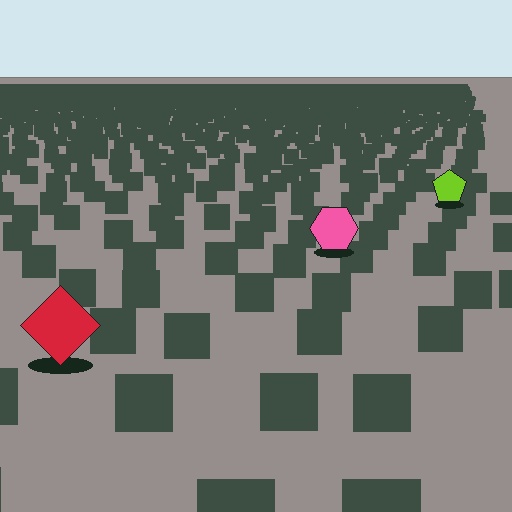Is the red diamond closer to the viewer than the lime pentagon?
Yes. The red diamond is closer — you can tell from the texture gradient: the ground texture is coarser near it.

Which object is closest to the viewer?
The red diamond is closest. The texture marks near it are larger and more spread out.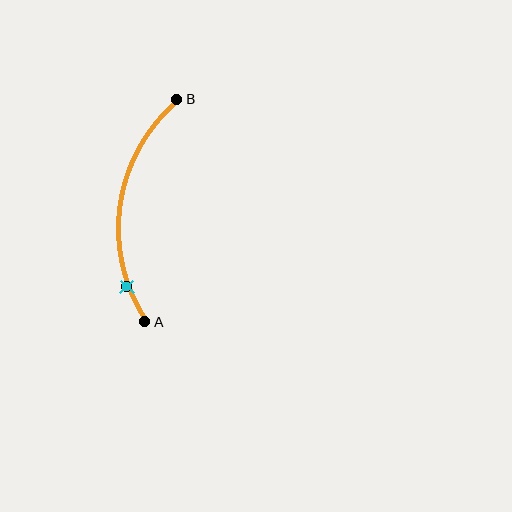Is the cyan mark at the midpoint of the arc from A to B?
No. The cyan mark lies on the arc but is closer to endpoint A. The arc midpoint would be at the point on the curve equidistant along the arc from both A and B.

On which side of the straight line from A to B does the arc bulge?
The arc bulges to the left of the straight line connecting A and B.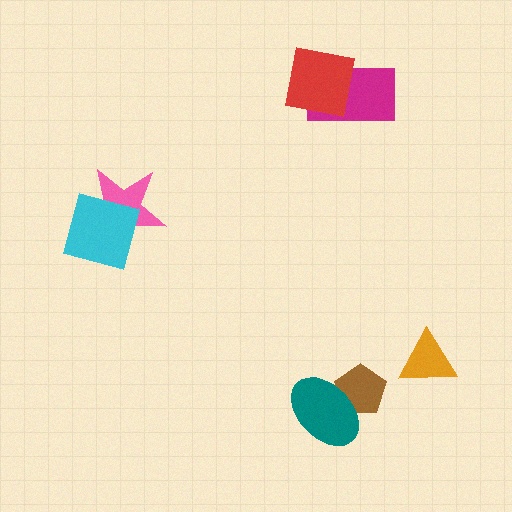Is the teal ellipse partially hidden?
No, no other shape covers it.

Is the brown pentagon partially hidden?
Yes, it is partially covered by another shape.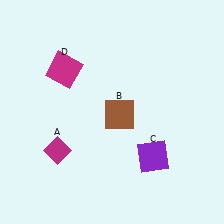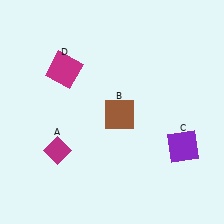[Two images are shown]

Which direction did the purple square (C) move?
The purple square (C) moved right.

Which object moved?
The purple square (C) moved right.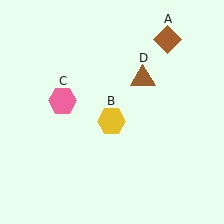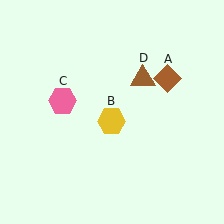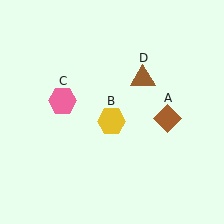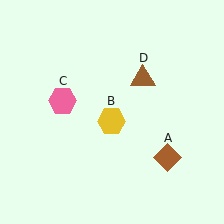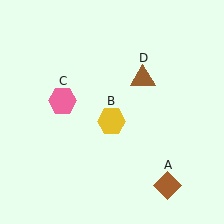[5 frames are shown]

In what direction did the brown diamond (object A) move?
The brown diamond (object A) moved down.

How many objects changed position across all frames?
1 object changed position: brown diamond (object A).